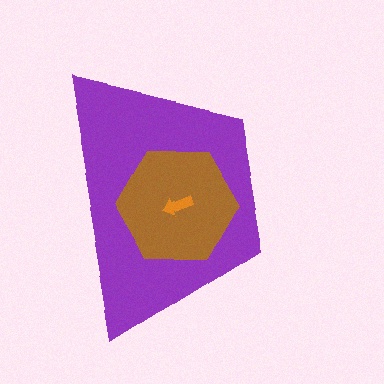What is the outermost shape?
The purple trapezoid.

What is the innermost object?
The orange arrow.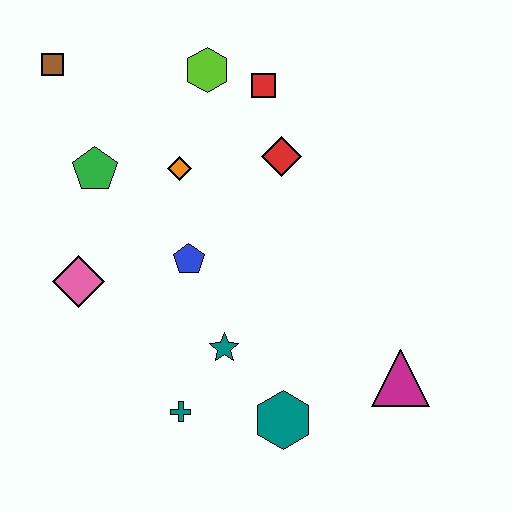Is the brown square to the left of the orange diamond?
Yes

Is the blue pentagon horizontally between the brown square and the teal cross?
No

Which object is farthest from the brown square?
The magenta triangle is farthest from the brown square.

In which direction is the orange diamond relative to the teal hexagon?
The orange diamond is above the teal hexagon.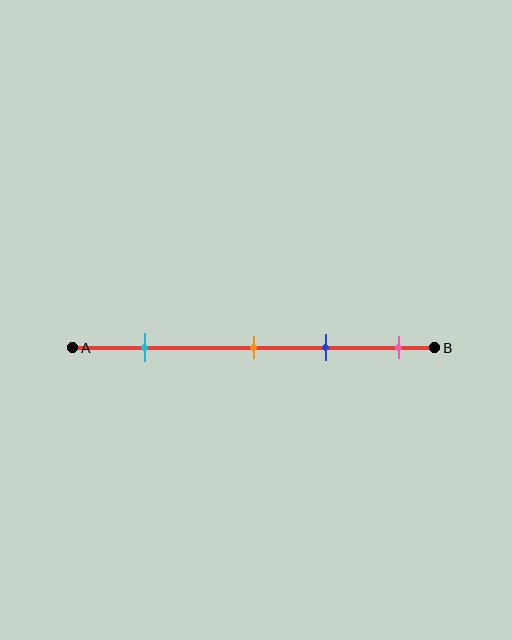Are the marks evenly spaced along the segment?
No, the marks are not evenly spaced.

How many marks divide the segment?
There are 4 marks dividing the segment.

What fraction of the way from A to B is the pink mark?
The pink mark is approximately 90% (0.9) of the way from A to B.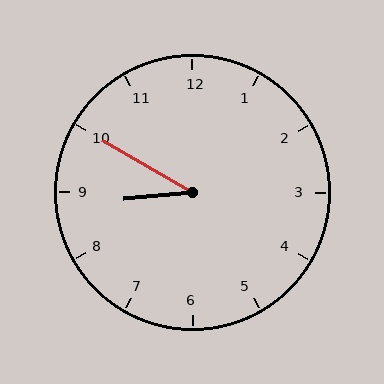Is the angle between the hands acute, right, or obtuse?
It is acute.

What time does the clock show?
8:50.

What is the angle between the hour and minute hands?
Approximately 35 degrees.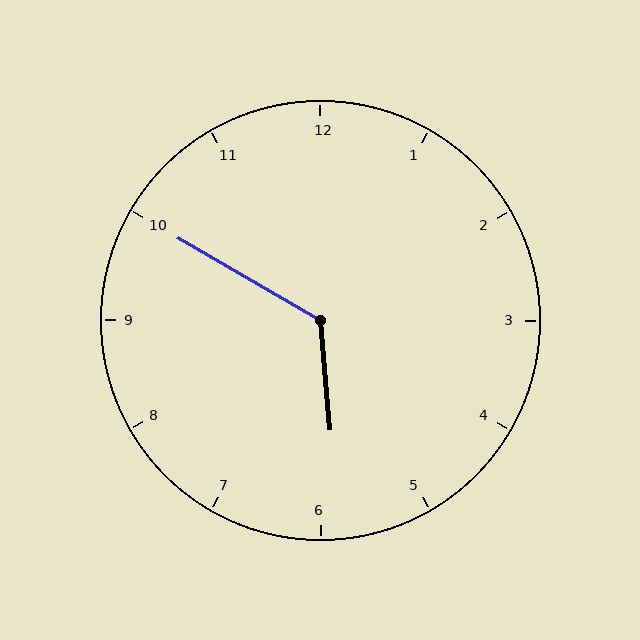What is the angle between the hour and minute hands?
Approximately 125 degrees.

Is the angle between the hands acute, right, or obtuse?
It is obtuse.